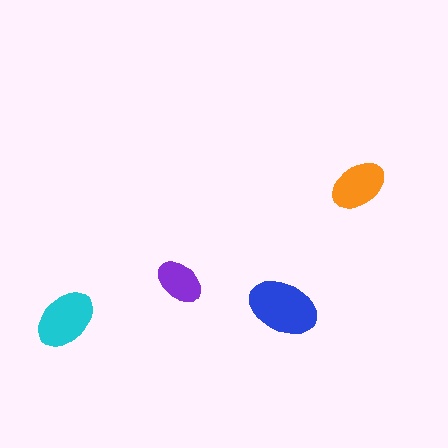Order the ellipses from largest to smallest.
the blue one, the cyan one, the orange one, the purple one.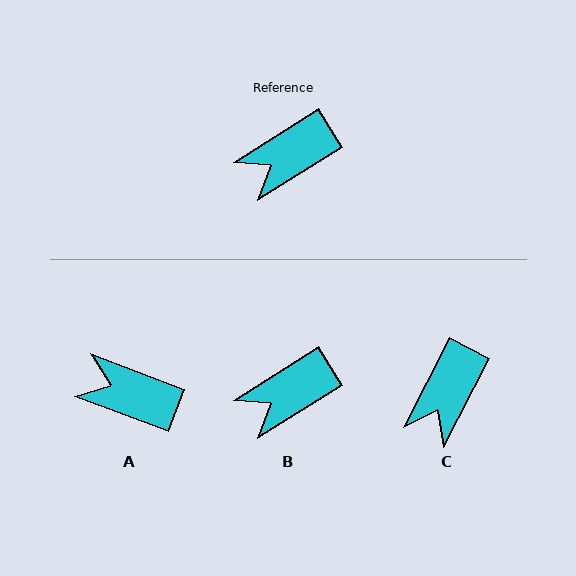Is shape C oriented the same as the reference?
No, it is off by about 31 degrees.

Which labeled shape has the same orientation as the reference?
B.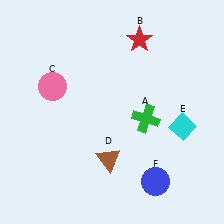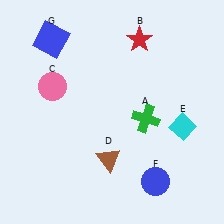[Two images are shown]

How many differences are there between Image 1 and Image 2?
There is 1 difference between the two images.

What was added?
A blue square (G) was added in Image 2.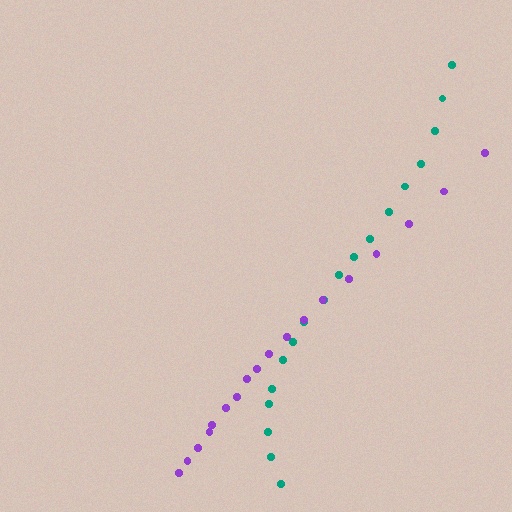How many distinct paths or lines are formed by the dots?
There are 2 distinct paths.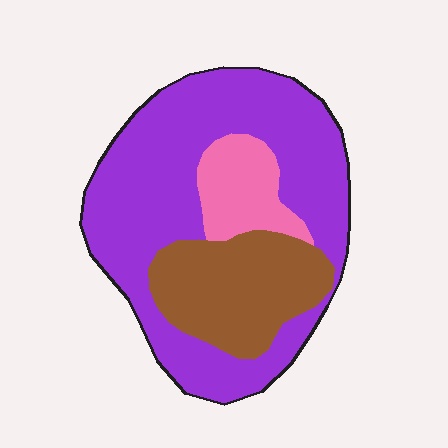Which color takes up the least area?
Pink, at roughly 10%.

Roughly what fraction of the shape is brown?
Brown covers roughly 25% of the shape.